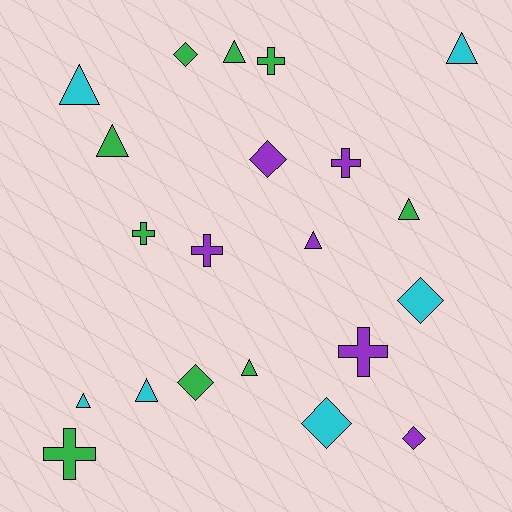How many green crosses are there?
There are 3 green crosses.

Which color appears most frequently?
Green, with 9 objects.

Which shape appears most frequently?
Triangle, with 9 objects.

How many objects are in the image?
There are 21 objects.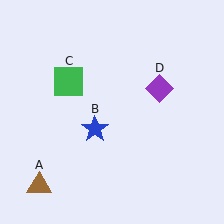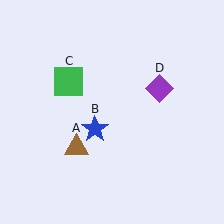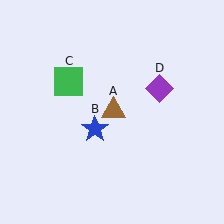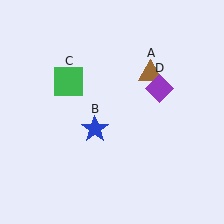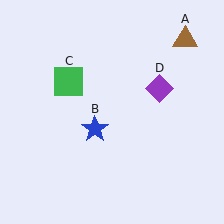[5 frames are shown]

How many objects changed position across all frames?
1 object changed position: brown triangle (object A).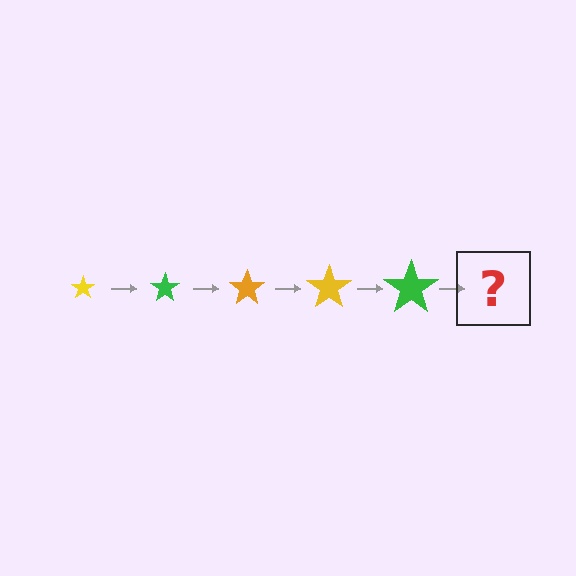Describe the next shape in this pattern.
It should be an orange star, larger than the previous one.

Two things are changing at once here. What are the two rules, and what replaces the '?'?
The two rules are that the star grows larger each step and the color cycles through yellow, green, and orange. The '?' should be an orange star, larger than the previous one.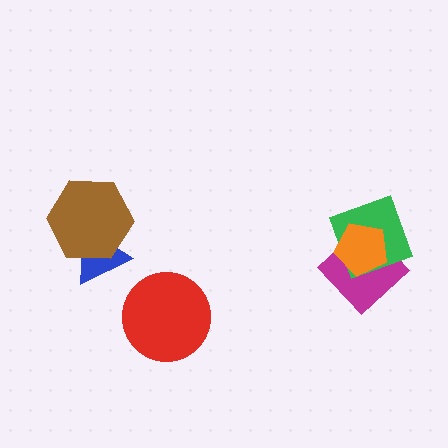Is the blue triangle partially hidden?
Yes, it is partially covered by another shape.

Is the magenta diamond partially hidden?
Yes, it is partially covered by another shape.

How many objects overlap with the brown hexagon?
1 object overlaps with the brown hexagon.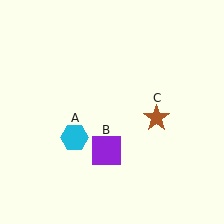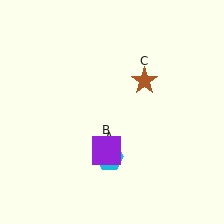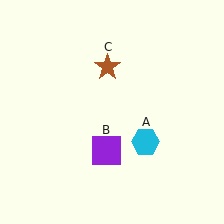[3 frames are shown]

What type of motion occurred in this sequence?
The cyan hexagon (object A), brown star (object C) rotated counterclockwise around the center of the scene.